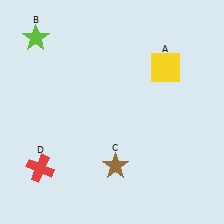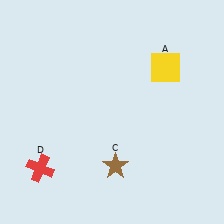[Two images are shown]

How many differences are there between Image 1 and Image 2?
There is 1 difference between the two images.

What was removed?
The lime star (B) was removed in Image 2.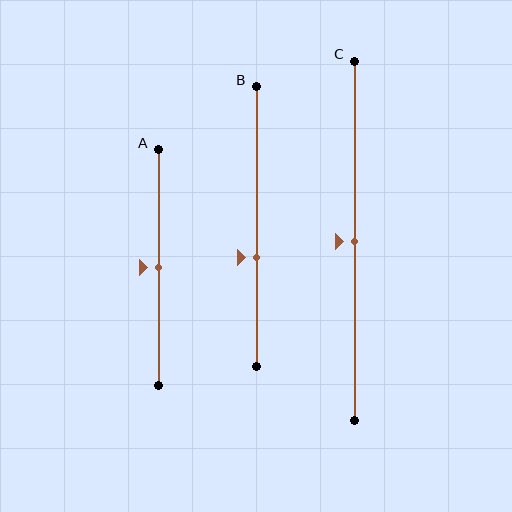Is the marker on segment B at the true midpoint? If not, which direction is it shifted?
No, the marker on segment B is shifted downward by about 11% of the segment length.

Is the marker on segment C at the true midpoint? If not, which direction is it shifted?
Yes, the marker on segment C is at the true midpoint.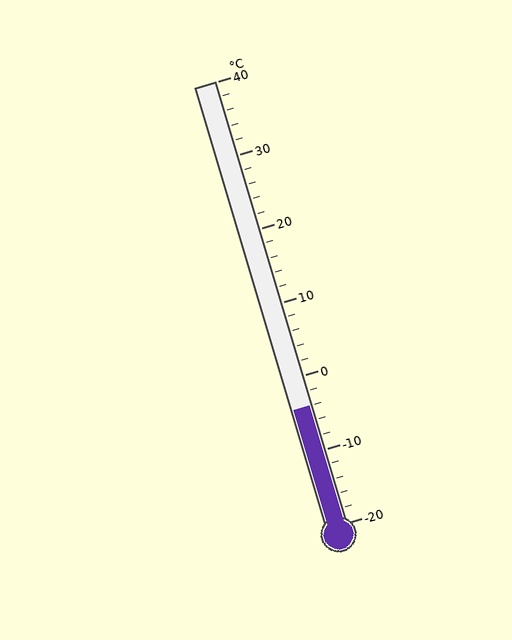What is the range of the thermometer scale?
The thermometer scale ranges from -20°C to 40°C.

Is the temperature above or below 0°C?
The temperature is below 0°C.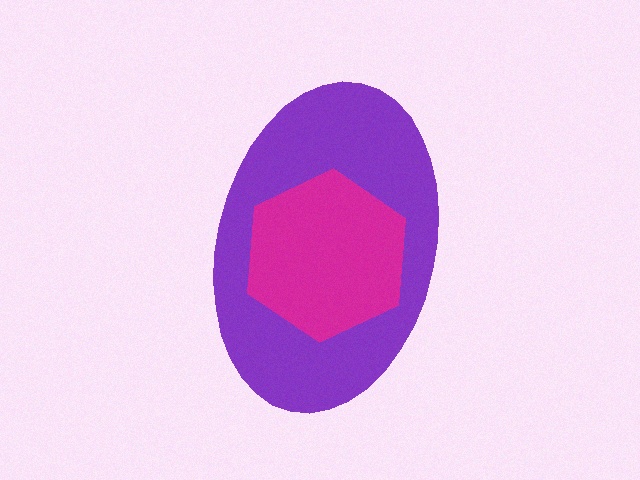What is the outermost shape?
The purple ellipse.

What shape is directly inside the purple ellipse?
The magenta hexagon.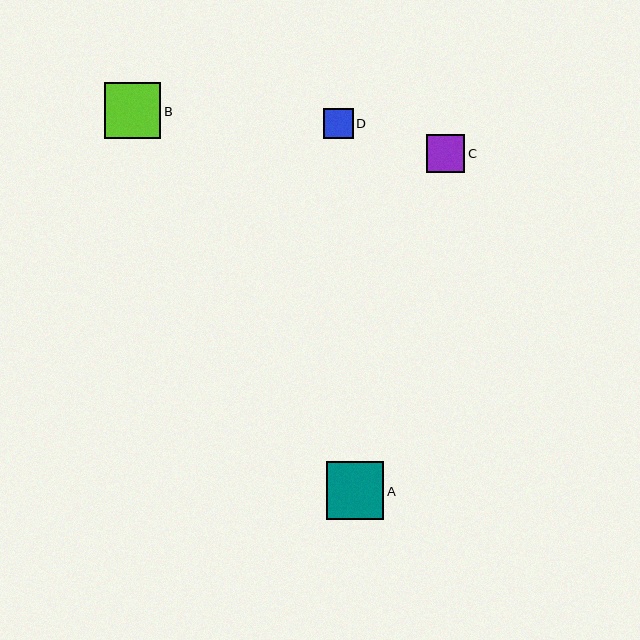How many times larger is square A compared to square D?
Square A is approximately 1.9 times the size of square D.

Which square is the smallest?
Square D is the smallest with a size of approximately 30 pixels.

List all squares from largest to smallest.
From largest to smallest: A, B, C, D.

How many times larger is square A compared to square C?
Square A is approximately 1.5 times the size of square C.